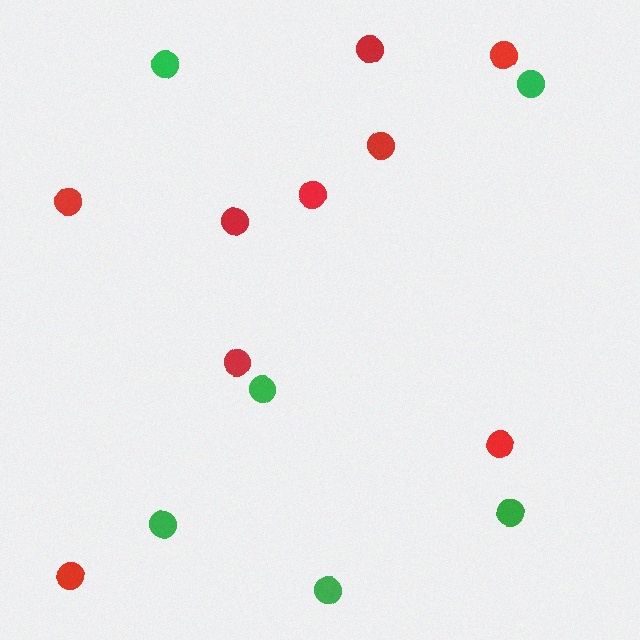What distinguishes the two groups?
There are 2 groups: one group of red circles (9) and one group of green circles (6).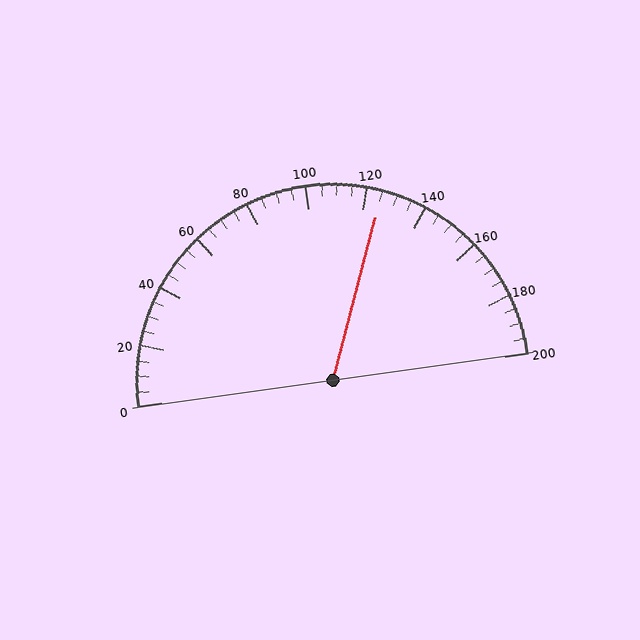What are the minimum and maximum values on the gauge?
The gauge ranges from 0 to 200.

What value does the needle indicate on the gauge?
The needle indicates approximately 125.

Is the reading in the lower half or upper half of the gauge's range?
The reading is in the upper half of the range (0 to 200).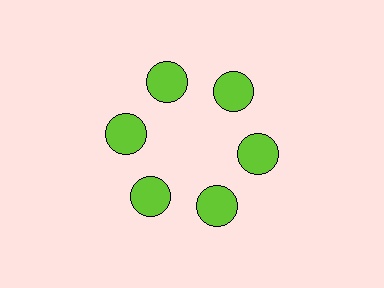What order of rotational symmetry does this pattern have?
This pattern has 6-fold rotational symmetry.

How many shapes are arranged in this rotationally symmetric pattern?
There are 6 shapes, arranged in 6 groups of 1.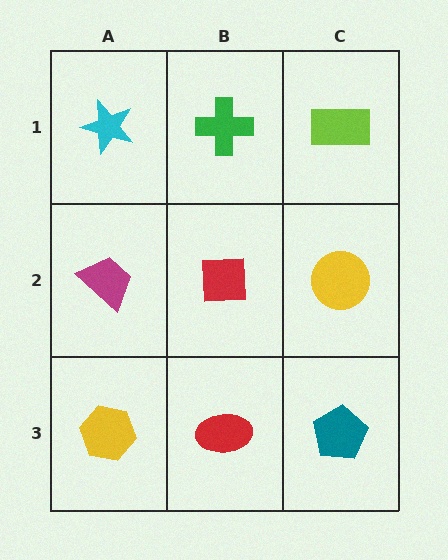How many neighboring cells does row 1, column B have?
3.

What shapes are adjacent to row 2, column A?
A cyan star (row 1, column A), a yellow hexagon (row 3, column A), a red square (row 2, column B).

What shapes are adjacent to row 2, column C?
A lime rectangle (row 1, column C), a teal pentagon (row 3, column C), a red square (row 2, column B).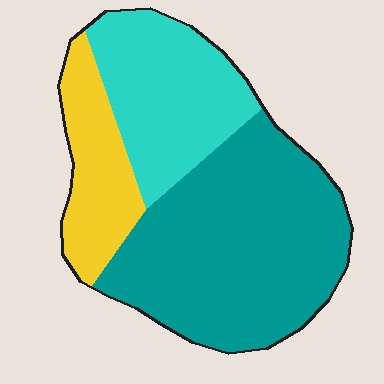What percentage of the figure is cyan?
Cyan takes up about one quarter (1/4) of the figure.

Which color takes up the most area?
Teal, at roughly 55%.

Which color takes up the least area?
Yellow, at roughly 20%.